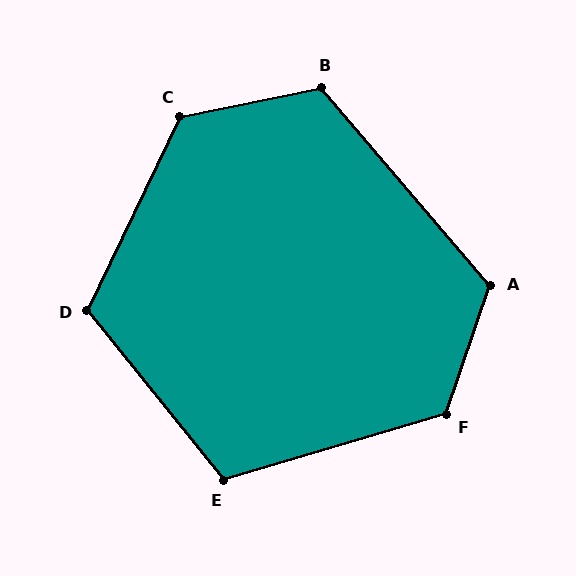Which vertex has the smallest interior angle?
E, at approximately 113 degrees.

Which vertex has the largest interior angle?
C, at approximately 127 degrees.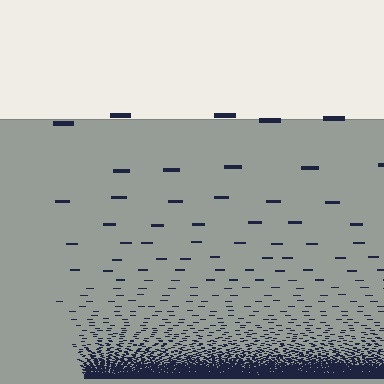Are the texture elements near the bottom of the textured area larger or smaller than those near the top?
Smaller. The gradient is inverted — elements near the bottom are smaller and denser.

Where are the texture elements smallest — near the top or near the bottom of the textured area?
Near the bottom.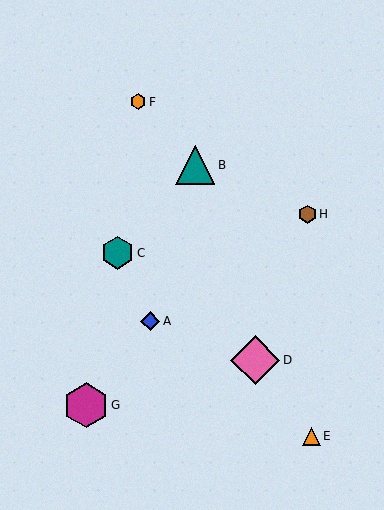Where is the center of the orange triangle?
The center of the orange triangle is at (311, 436).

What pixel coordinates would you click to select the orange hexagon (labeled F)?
Click at (138, 102) to select the orange hexagon F.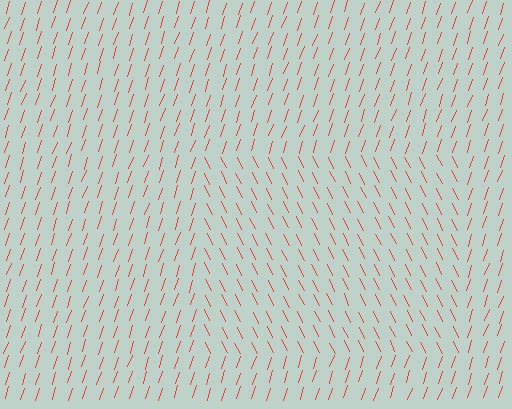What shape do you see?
I see a rectangle.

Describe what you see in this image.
The image is filled with small red line segments. A rectangle region in the image has lines oriented differently from the surrounding lines, creating a visible texture boundary.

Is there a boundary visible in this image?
Yes, there is a texture boundary formed by a change in line orientation.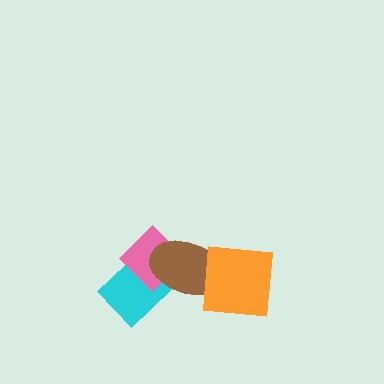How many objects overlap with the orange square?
1 object overlaps with the orange square.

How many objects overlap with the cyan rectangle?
2 objects overlap with the cyan rectangle.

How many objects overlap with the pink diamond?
2 objects overlap with the pink diamond.